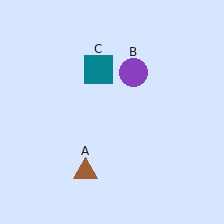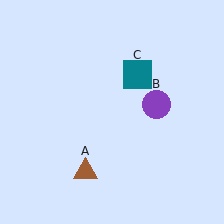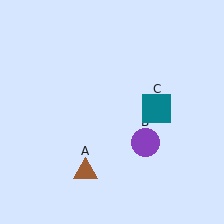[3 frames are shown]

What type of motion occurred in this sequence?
The purple circle (object B), teal square (object C) rotated clockwise around the center of the scene.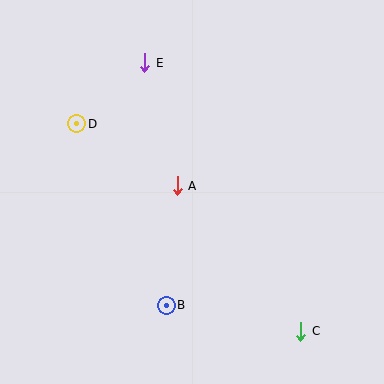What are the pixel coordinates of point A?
Point A is at (177, 186).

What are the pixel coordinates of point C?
Point C is at (301, 331).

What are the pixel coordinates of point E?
Point E is at (145, 63).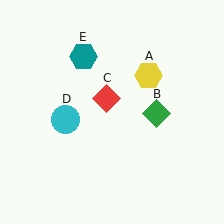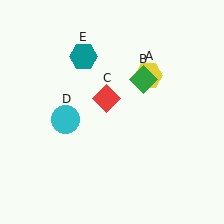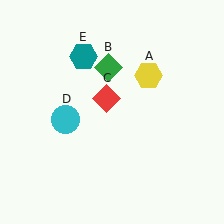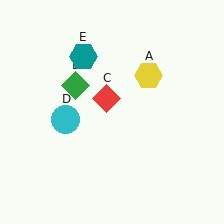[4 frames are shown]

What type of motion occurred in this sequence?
The green diamond (object B) rotated counterclockwise around the center of the scene.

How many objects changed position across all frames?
1 object changed position: green diamond (object B).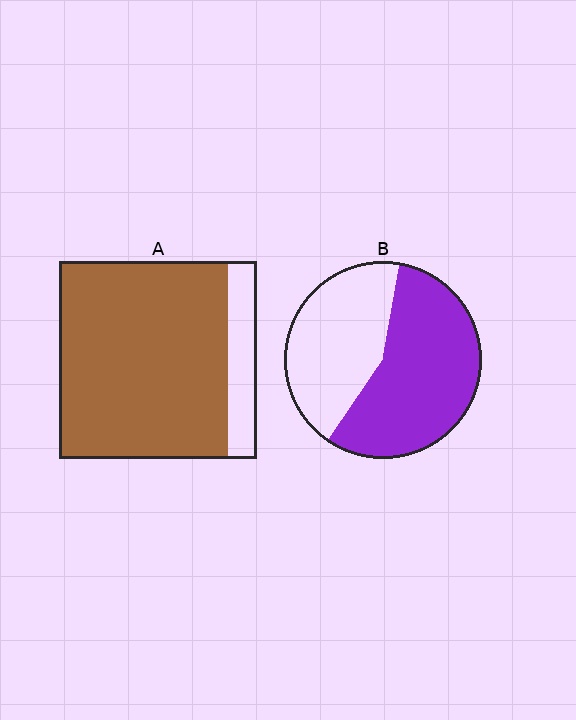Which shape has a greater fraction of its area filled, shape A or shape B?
Shape A.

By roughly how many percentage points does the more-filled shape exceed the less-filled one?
By roughly 30 percentage points (A over B).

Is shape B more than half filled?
Yes.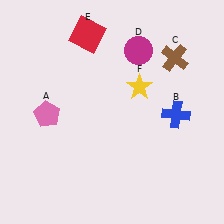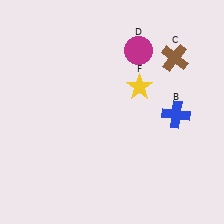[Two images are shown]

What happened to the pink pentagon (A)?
The pink pentagon (A) was removed in Image 2. It was in the bottom-left area of Image 1.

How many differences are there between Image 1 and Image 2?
There are 2 differences between the two images.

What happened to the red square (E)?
The red square (E) was removed in Image 2. It was in the top-left area of Image 1.